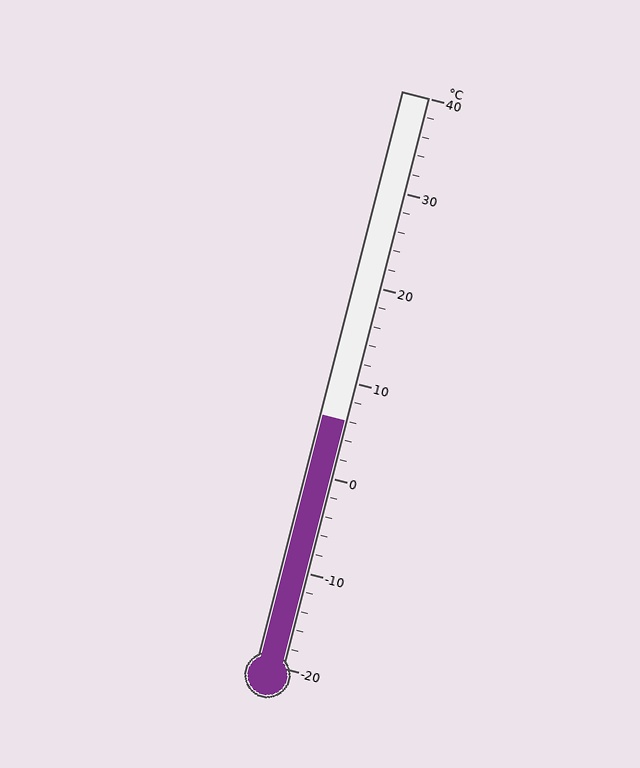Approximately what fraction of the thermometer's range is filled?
The thermometer is filled to approximately 45% of its range.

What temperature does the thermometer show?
The thermometer shows approximately 6°C.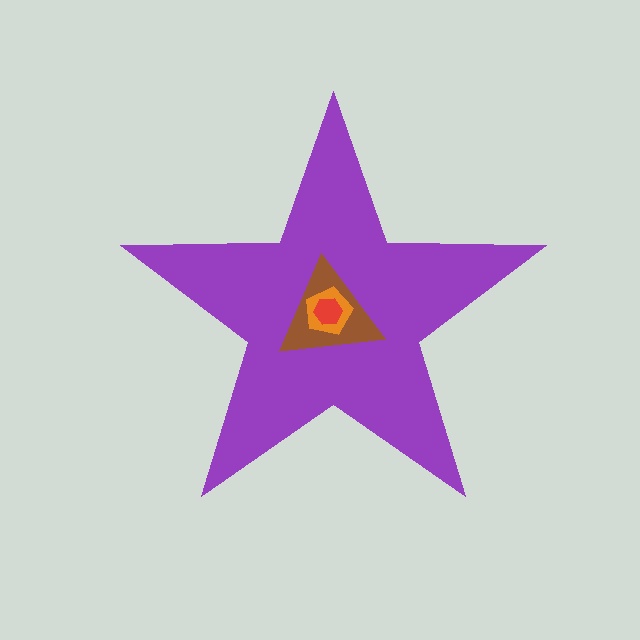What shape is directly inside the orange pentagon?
The red hexagon.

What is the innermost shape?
The red hexagon.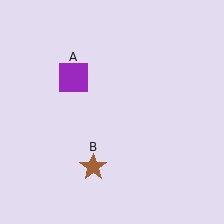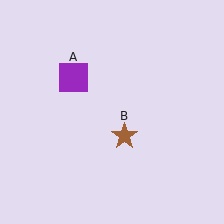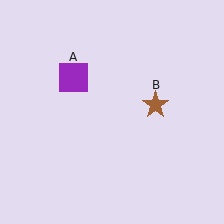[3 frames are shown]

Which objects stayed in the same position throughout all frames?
Purple square (object A) remained stationary.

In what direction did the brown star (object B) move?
The brown star (object B) moved up and to the right.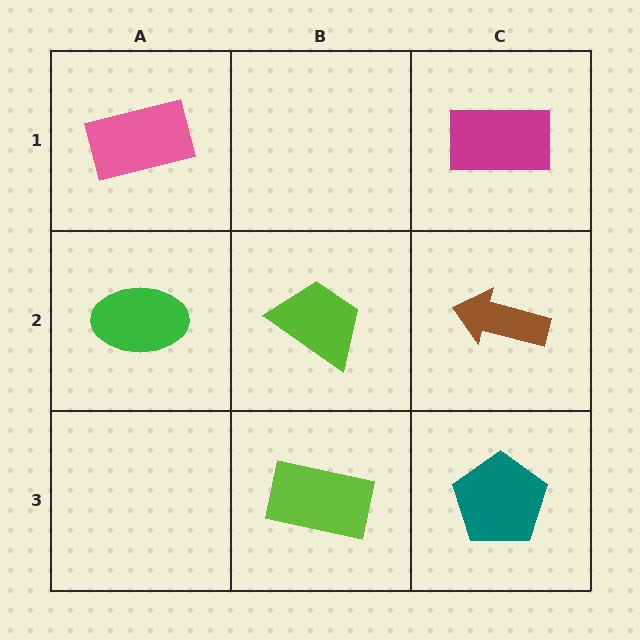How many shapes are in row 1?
2 shapes.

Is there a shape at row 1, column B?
No, that cell is empty.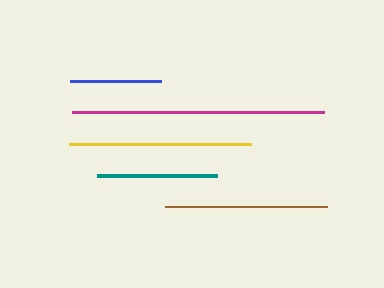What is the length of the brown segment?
The brown segment is approximately 162 pixels long.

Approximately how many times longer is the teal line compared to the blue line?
The teal line is approximately 1.3 times the length of the blue line.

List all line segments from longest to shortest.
From longest to shortest: magenta, yellow, brown, teal, blue.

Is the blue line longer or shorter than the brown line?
The brown line is longer than the blue line.